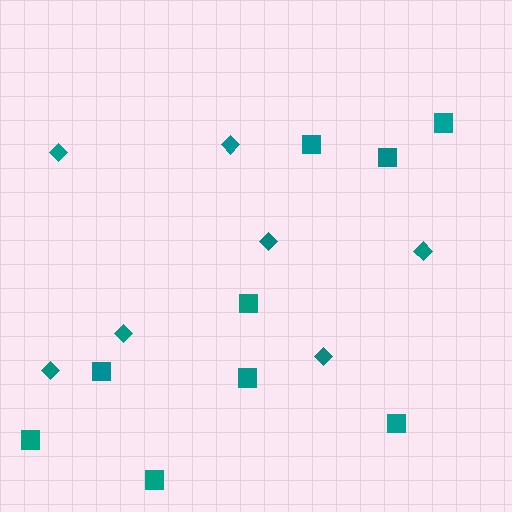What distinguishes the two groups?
There are 2 groups: one group of diamonds (7) and one group of squares (9).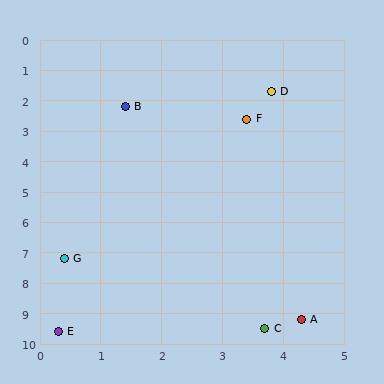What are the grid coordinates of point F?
Point F is at approximately (3.4, 2.6).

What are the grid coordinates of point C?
Point C is at approximately (3.7, 9.5).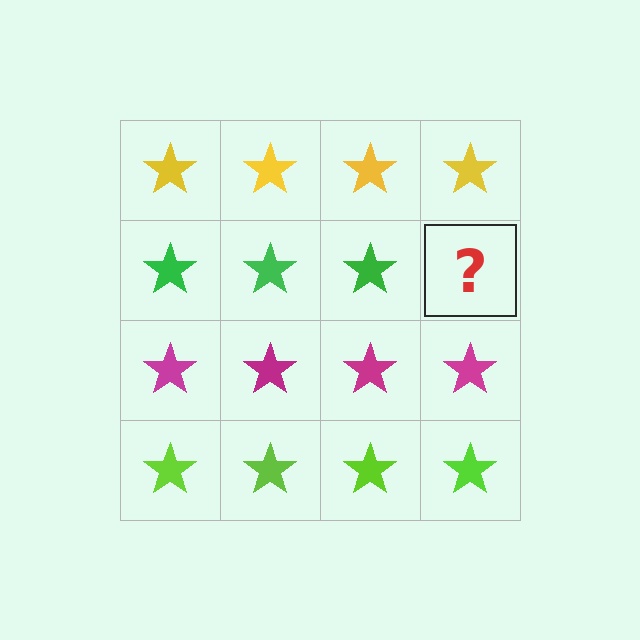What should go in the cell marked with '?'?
The missing cell should contain a green star.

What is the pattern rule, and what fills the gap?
The rule is that each row has a consistent color. The gap should be filled with a green star.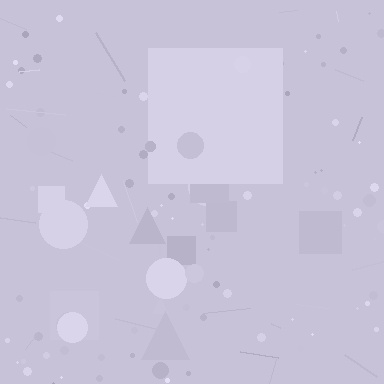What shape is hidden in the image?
A square is hidden in the image.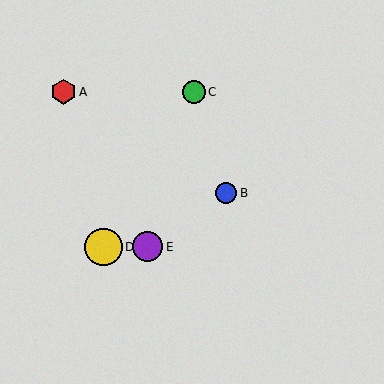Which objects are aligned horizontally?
Objects D, E are aligned horizontally.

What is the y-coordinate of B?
Object B is at y≈193.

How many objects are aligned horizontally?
2 objects (D, E) are aligned horizontally.